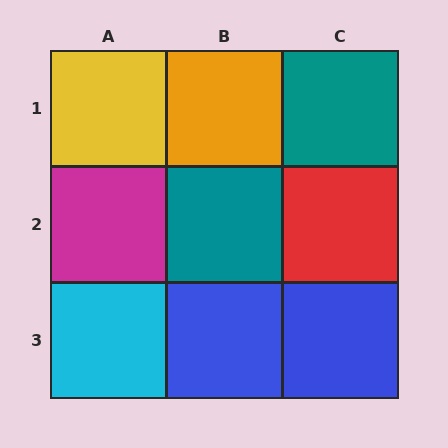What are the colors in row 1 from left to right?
Yellow, orange, teal.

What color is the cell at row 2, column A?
Magenta.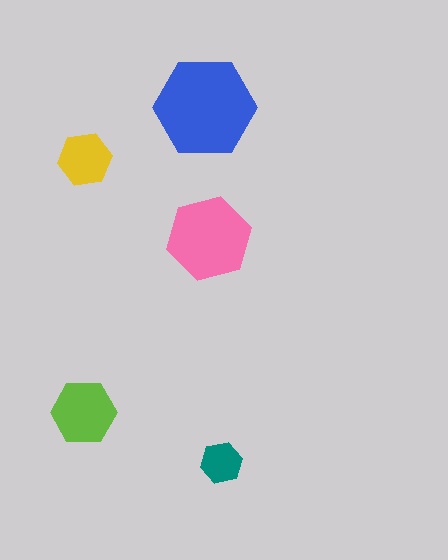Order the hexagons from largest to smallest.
the blue one, the pink one, the lime one, the yellow one, the teal one.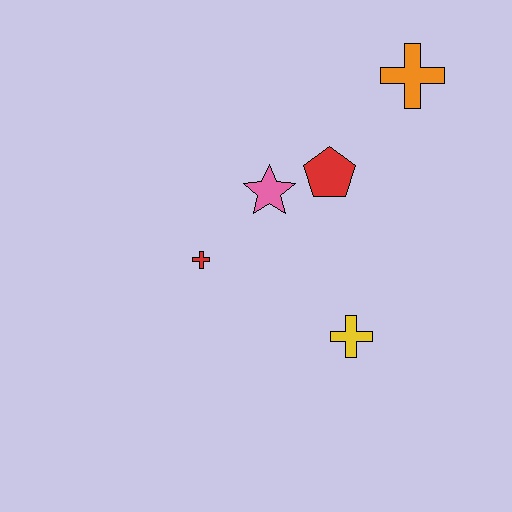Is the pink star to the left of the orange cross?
Yes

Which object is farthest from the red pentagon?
The yellow cross is farthest from the red pentagon.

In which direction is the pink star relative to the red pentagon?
The pink star is to the left of the red pentagon.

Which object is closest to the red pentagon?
The pink star is closest to the red pentagon.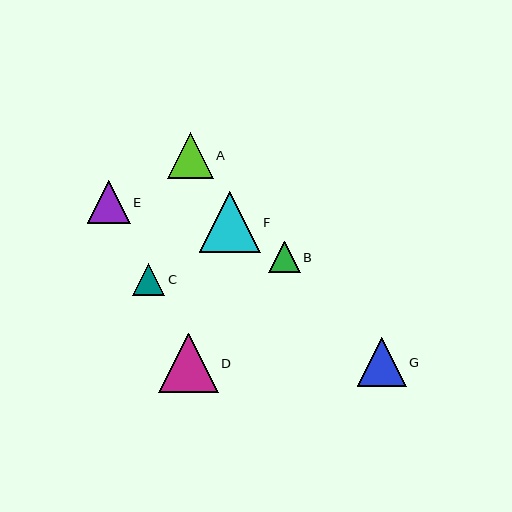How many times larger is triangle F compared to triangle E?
Triangle F is approximately 1.4 times the size of triangle E.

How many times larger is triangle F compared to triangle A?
Triangle F is approximately 1.3 times the size of triangle A.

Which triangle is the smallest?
Triangle B is the smallest with a size of approximately 32 pixels.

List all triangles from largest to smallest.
From largest to smallest: F, D, G, A, E, C, B.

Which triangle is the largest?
Triangle F is the largest with a size of approximately 61 pixels.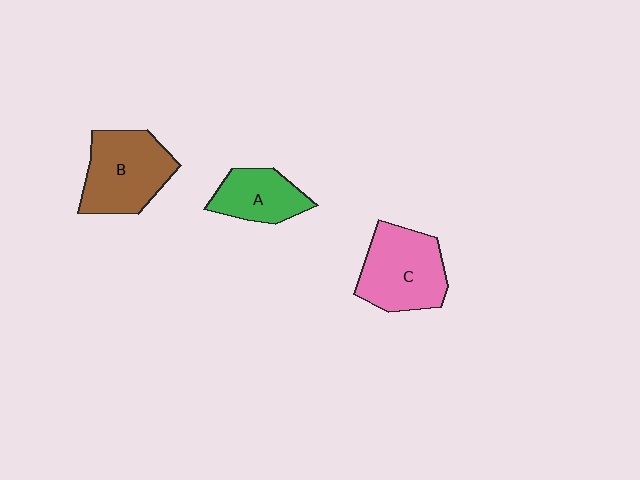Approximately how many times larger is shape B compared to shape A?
Approximately 1.5 times.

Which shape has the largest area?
Shape C (pink).